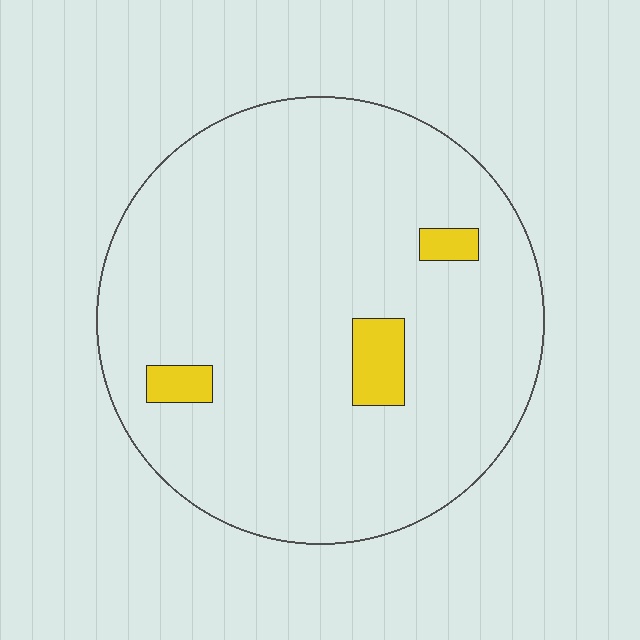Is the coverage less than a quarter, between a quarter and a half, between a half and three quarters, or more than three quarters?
Less than a quarter.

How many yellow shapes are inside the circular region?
3.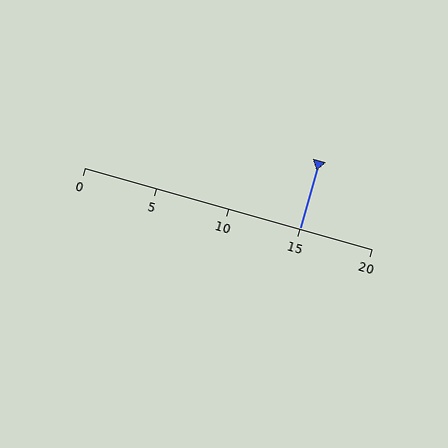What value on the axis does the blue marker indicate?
The marker indicates approximately 15.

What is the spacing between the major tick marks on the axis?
The major ticks are spaced 5 apart.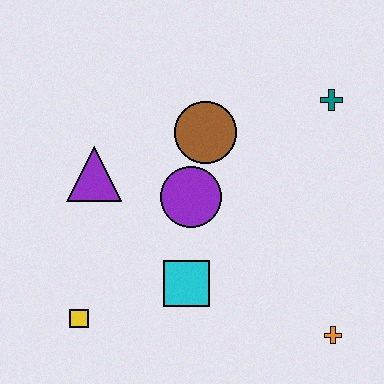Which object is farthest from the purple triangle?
The orange cross is farthest from the purple triangle.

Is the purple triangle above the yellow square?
Yes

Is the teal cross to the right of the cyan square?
Yes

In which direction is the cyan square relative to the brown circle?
The cyan square is below the brown circle.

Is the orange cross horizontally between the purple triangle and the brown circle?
No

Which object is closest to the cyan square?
The purple circle is closest to the cyan square.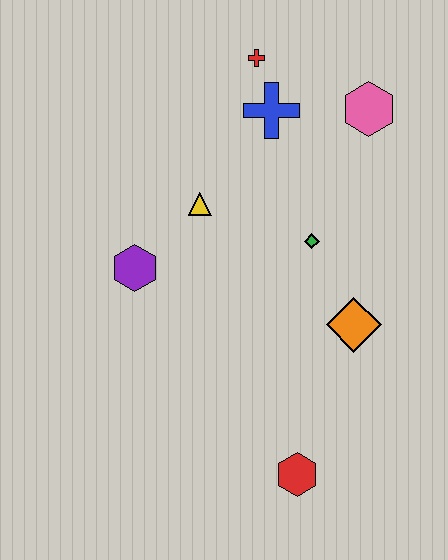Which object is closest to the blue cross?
The red cross is closest to the blue cross.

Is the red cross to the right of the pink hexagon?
No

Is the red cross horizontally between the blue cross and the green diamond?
No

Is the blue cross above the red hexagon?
Yes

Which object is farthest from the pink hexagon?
The red hexagon is farthest from the pink hexagon.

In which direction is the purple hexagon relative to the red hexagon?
The purple hexagon is above the red hexagon.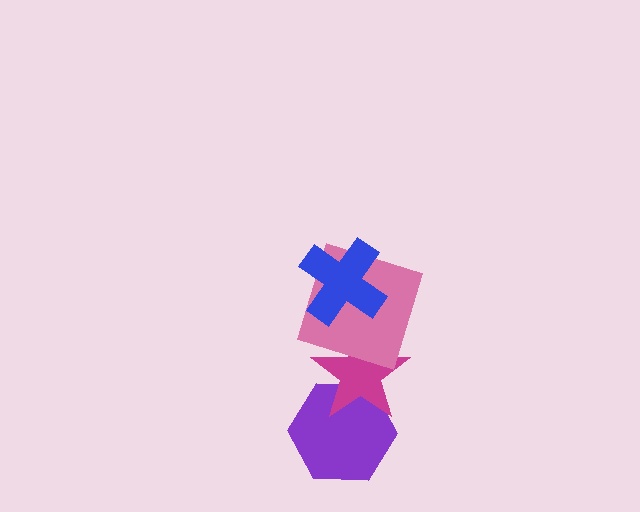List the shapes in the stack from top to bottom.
From top to bottom: the blue cross, the pink square, the magenta star, the purple hexagon.